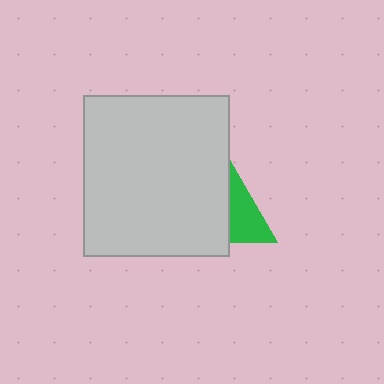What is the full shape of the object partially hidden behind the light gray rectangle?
The partially hidden object is a green triangle.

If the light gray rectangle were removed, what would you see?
You would see the complete green triangle.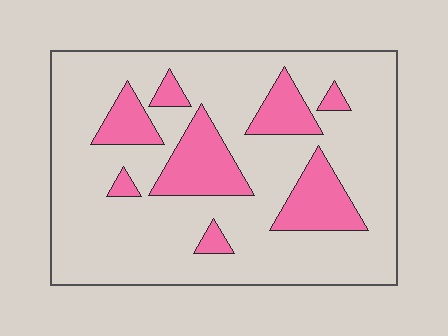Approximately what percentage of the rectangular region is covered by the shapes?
Approximately 20%.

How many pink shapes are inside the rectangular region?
8.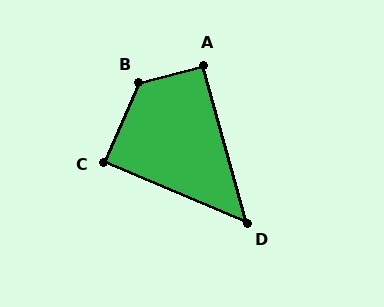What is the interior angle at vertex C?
Approximately 89 degrees (approximately right).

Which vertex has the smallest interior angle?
D, at approximately 52 degrees.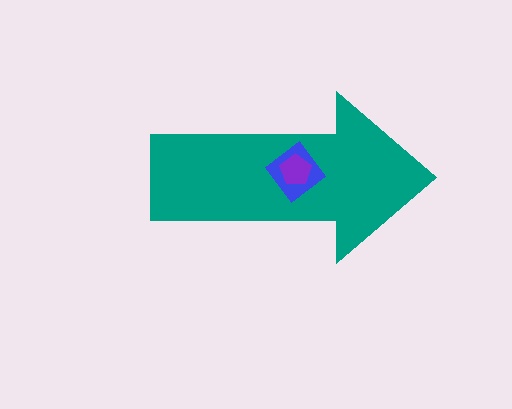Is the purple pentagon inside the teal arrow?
Yes.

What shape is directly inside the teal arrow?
The blue diamond.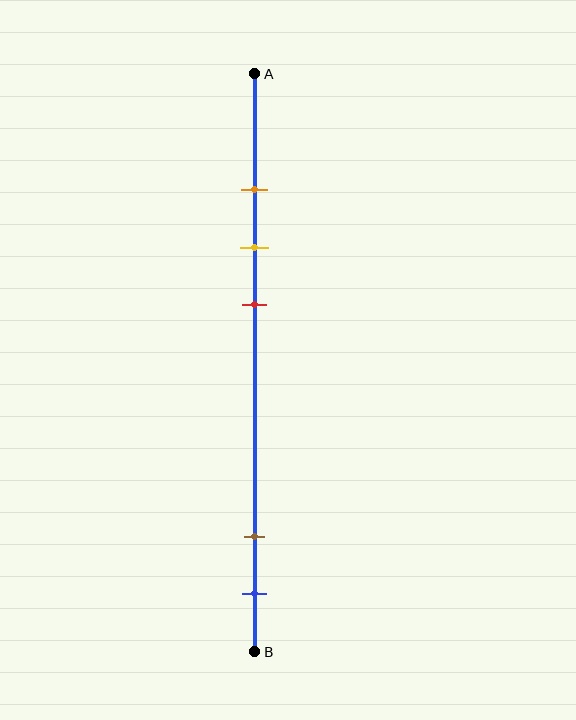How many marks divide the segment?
There are 5 marks dividing the segment.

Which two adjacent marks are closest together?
The orange and yellow marks are the closest adjacent pair.